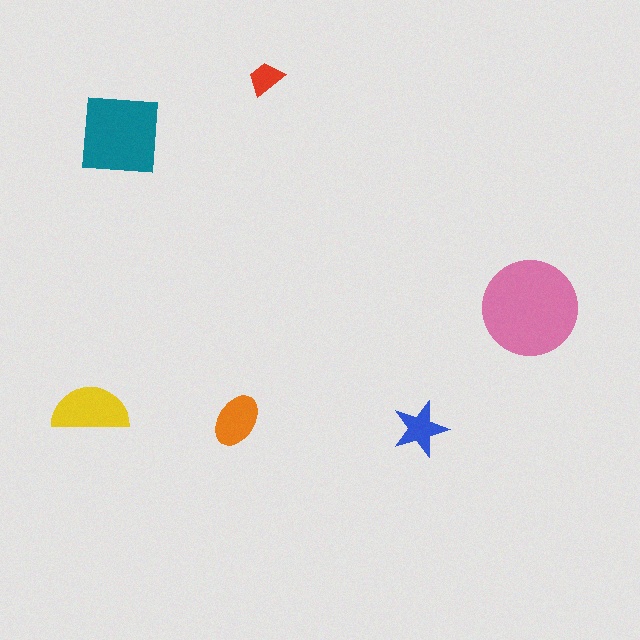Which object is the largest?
The pink circle.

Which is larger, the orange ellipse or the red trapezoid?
The orange ellipse.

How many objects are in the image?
There are 6 objects in the image.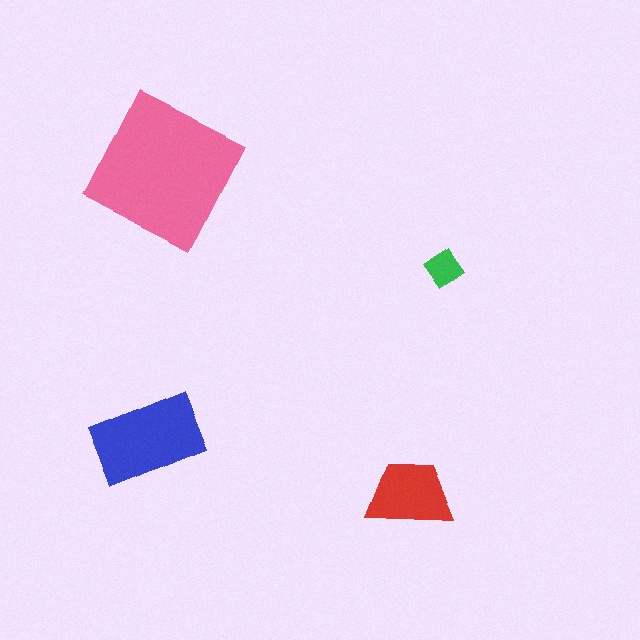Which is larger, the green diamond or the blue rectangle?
The blue rectangle.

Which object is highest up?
The pink square is topmost.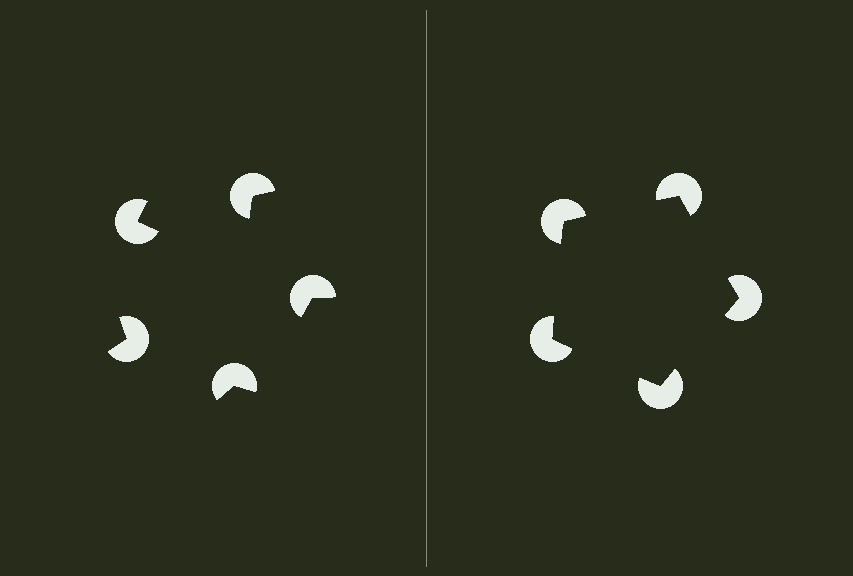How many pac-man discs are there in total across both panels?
10 — 5 on each side.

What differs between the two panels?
The pac-man discs are positioned identically on both sides; only the wedge orientations differ. On the right they align to a pentagon; on the left they are misaligned.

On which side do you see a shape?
An illusory pentagon appears on the right side. On the left side the wedge cuts are rotated, so no coherent shape forms.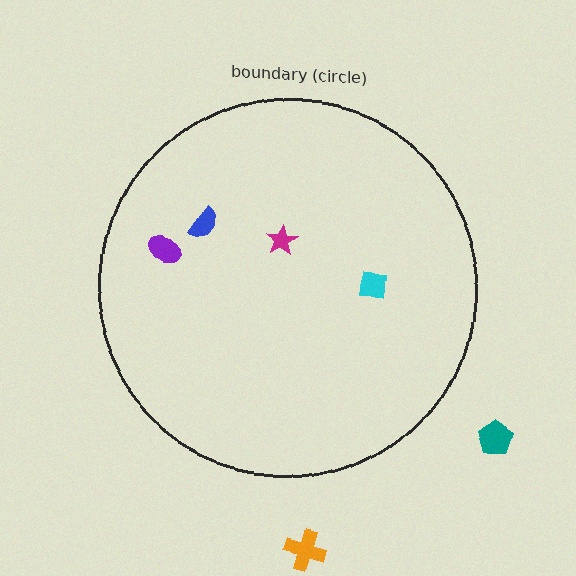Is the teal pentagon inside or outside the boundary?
Outside.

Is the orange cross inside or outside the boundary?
Outside.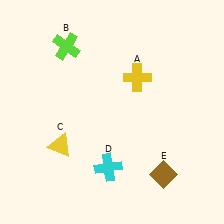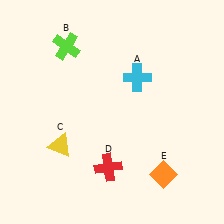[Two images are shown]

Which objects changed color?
A changed from yellow to cyan. D changed from cyan to red. E changed from brown to orange.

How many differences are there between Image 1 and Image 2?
There are 3 differences between the two images.